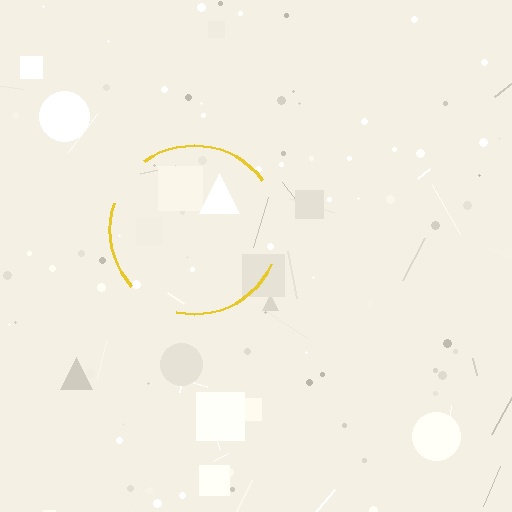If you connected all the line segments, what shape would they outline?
They would outline a circle.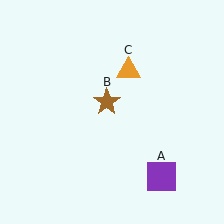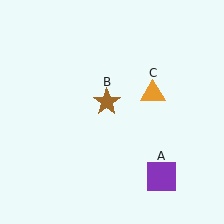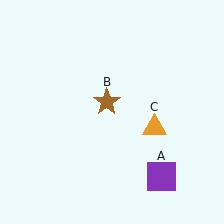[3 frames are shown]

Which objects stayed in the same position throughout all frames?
Purple square (object A) and brown star (object B) remained stationary.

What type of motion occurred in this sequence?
The orange triangle (object C) rotated clockwise around the center of the scene.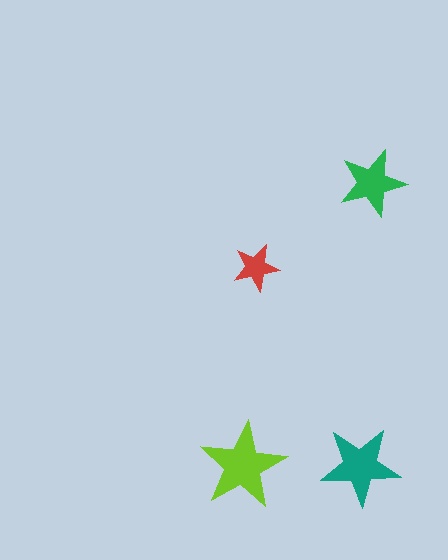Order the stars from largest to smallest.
the lime one, the teal one, the green one, the red one.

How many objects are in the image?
There are 4 objects in the image.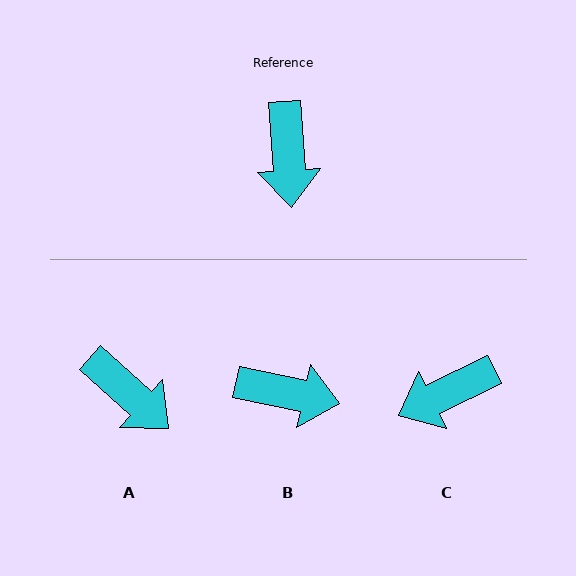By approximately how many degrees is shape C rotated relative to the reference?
Approximately 68 degrees clockwise.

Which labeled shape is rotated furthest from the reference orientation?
B, about 74 degrees away.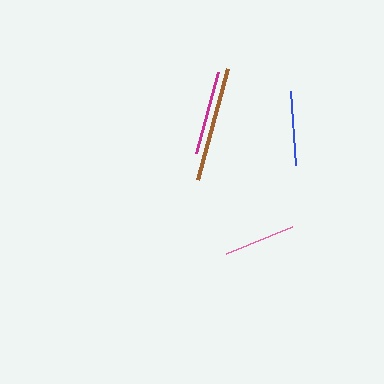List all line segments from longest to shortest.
From longest to shortest: brown, magenta, blue, pink.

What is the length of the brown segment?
The brown segment is approximately 115 pixels long.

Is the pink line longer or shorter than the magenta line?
The magenta line is longer than the pink line.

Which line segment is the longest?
The brown line is the longest at approximately 115 pixels.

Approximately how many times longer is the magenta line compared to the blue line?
The magenta line is approximately 1.1 times the length of the blue line.